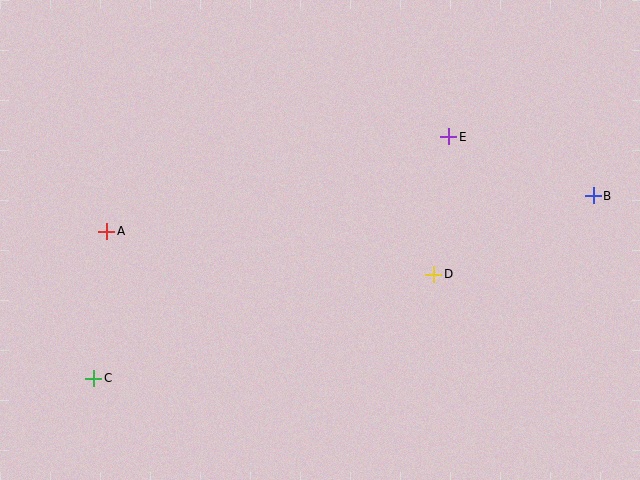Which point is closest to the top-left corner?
Point A is closest to the top-left corner.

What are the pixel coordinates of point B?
Point B is at (593, 196).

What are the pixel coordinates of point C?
Point C is at (94, 378).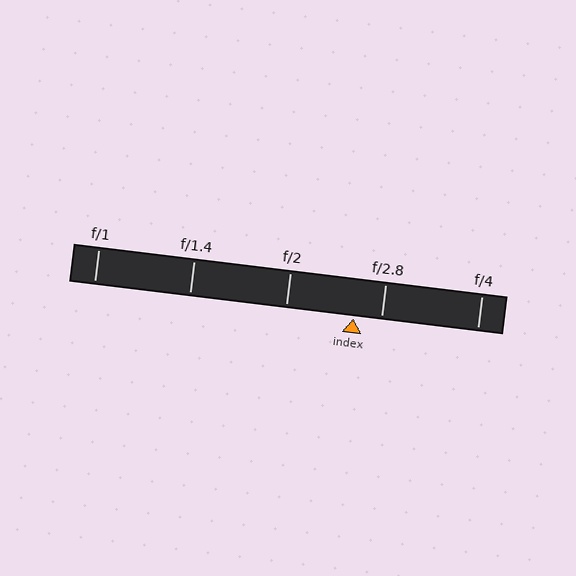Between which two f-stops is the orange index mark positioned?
The index mark is between f/2 and f/2.8.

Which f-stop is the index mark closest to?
The index mark is closest to f/2.8.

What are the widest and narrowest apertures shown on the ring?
The widest aperture shown is f/1 and the narrowest is f/4.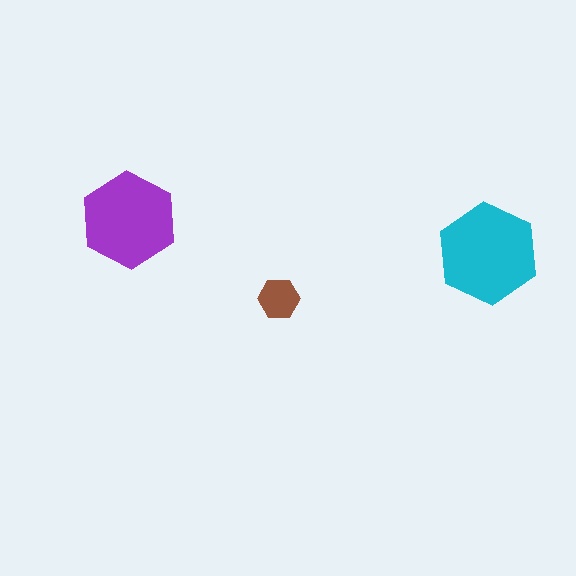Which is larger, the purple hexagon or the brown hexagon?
The purple one.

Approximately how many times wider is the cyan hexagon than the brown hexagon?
About 2.5 times wider.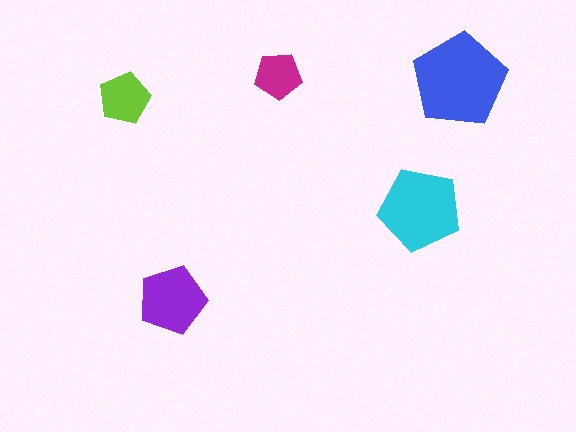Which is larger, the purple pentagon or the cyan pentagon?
The cyan one.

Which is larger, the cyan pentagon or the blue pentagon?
The blue one.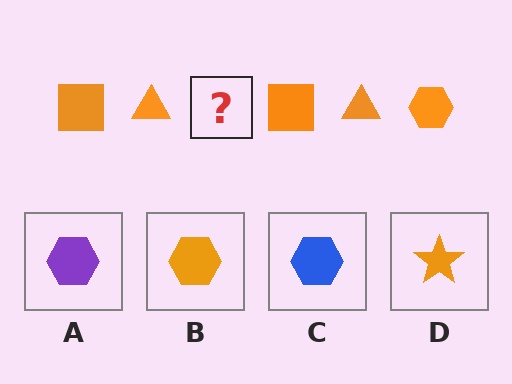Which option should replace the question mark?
Option B.